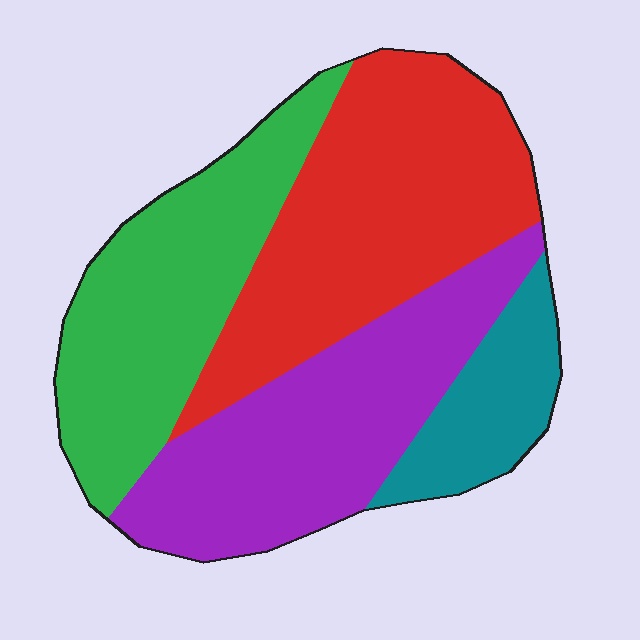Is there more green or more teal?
Green.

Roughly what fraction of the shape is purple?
Purple takes up between a quarter and a half of the shape.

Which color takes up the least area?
Teal, at roughly 10%.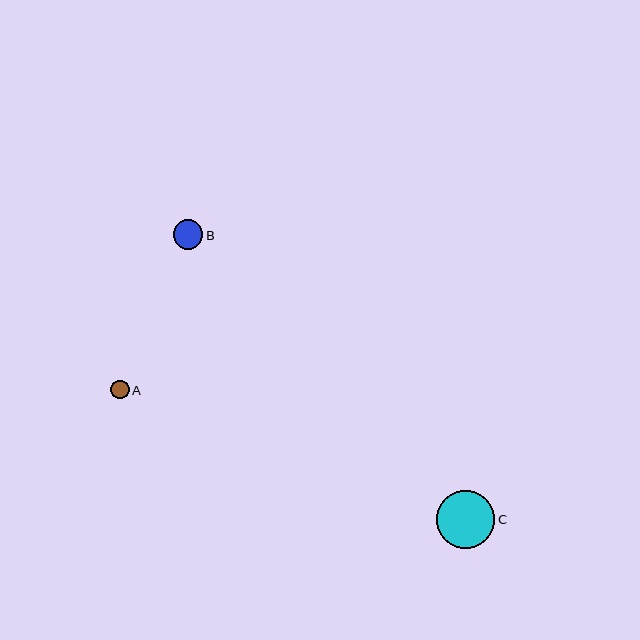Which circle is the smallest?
Circle A is the smallest with a size of approximately 19 pixels.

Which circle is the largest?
Circle C is the largest with a size of approximately 58 pixels.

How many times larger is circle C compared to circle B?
Circle C is approximately 2.0 times the size of circle B.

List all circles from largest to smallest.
From largest to smallest: C, B, A.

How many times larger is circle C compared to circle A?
Circle C is approximately 3.1 times the size of circle A.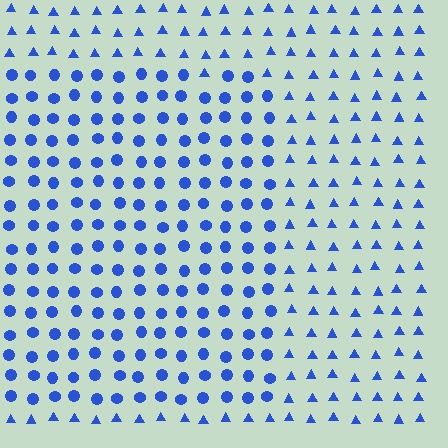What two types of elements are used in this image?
The image uses circles inside the rectangle region and triangles outside it.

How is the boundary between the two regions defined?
The boundary is defined by a change in element shape: circles inside vs. triangles outside. All elements share the same color and spacing.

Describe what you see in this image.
The image is filled with small blue elements arranged in a uniform grid. A rectangle-shaped region contains circles, while the surrounding area contains triangles. The boundary is defined purely by the change in element shape.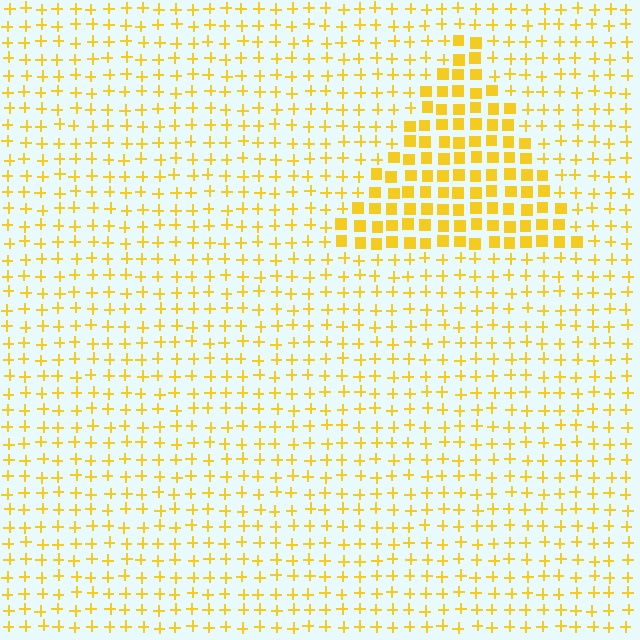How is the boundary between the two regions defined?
The boundary is defined by a change in element shape: squares inside vs. plus signs outside. All elements share the same color and spacing.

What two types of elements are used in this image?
The image uses squares inside the triangle region and plus signs outside it.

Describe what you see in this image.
The image is filled with small yellow elements arranged in a uniform grid. A triangle-shaped region contains squares, while the surrounding area contains plus signs. The boundary is defined purely by the change in element shape.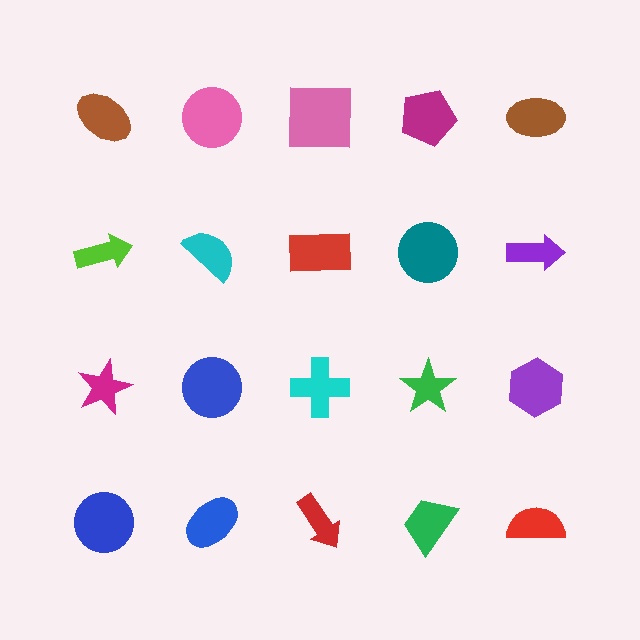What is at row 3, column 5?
A purple hexagon.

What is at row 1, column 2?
A pink circle.